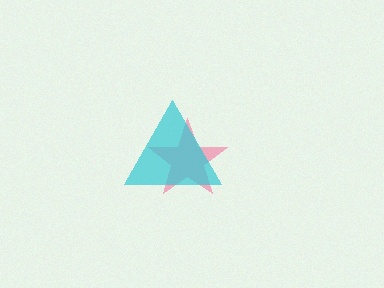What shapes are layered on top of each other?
The layered shapes are: a pink star, a cyan triangle.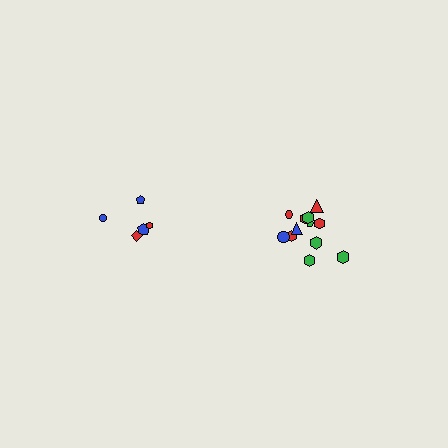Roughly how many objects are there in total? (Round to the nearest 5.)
Roughly 15 objects in total.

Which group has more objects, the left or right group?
The right group.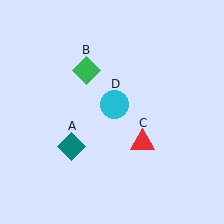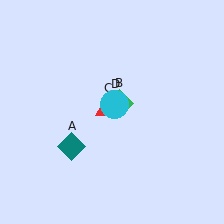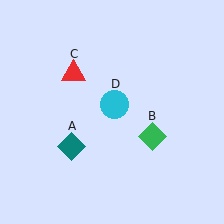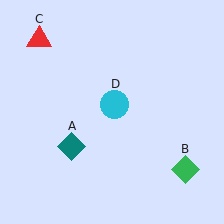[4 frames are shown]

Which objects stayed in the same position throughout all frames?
Teal diamond (object A) and cyan circle (object D) remained stationary.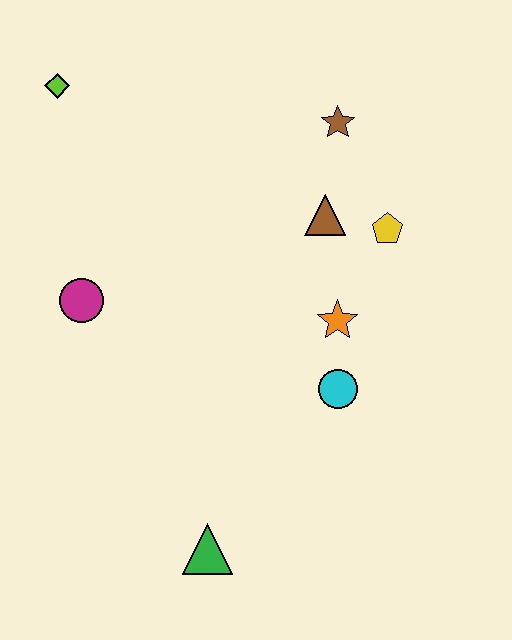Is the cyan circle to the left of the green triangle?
No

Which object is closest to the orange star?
The cyan circle is closest to the orange star.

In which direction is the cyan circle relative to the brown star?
The cyan circle is below the brown star.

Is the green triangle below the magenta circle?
Yes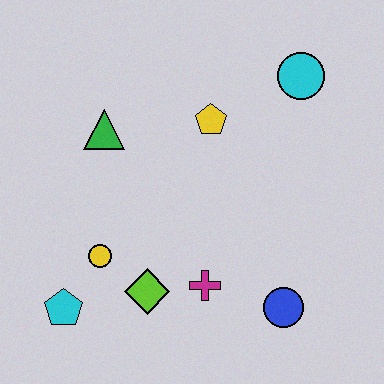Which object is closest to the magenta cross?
The lime diamond is closest to the magenta cross.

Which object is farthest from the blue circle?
The green triangle is farthest from the blue circle.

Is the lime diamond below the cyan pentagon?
No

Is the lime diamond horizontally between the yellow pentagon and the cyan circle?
No